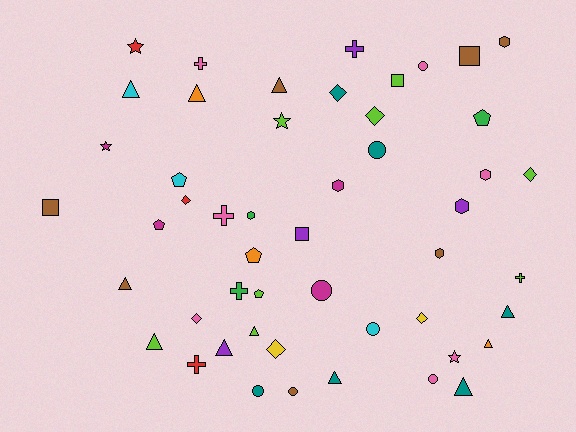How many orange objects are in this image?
There are 3 orange objects.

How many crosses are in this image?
There are 6 crosses.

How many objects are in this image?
There are 50 objects.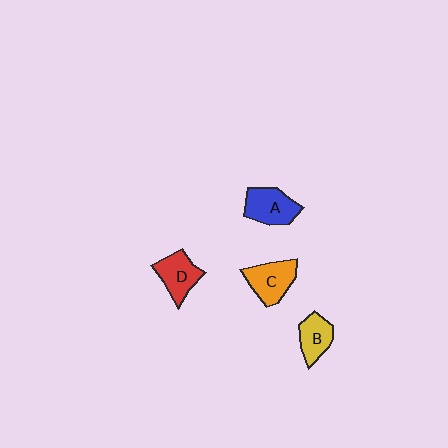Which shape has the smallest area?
Shape B (yellow).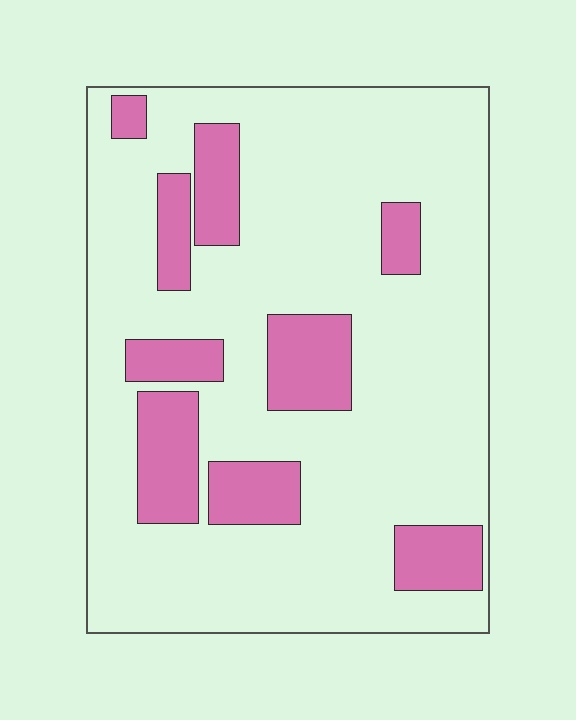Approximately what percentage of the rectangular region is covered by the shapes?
Approximately 20%.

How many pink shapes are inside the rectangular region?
9.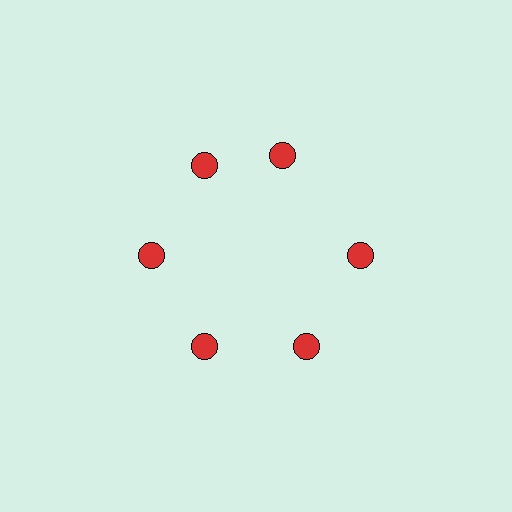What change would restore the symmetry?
The symmetry would be restored by rotating it back into even spacing with its neighbors so that all 6 circles sit at equal angles and equal distance from the center.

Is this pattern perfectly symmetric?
No. The 6 red circles are arranged in a ring, but one element near the 1 o'clock position is rotated out of alignment along the ring, breaking the 6-fold rotational symmetry.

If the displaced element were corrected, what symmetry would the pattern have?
It would have 6-fold rotational symmetry — the pattern would map onto itself every 60 degrees.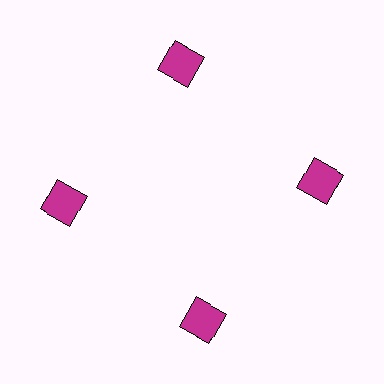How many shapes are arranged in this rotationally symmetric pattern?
There are 4 shapes, arranged in 4 groups of 1.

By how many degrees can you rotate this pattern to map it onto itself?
The pattern maps onto itself every 90 degrees of rotation.